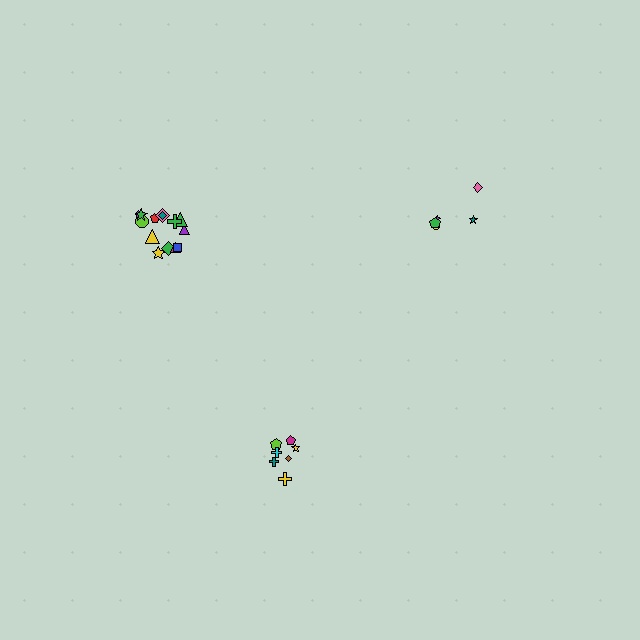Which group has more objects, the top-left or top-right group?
The top-left group.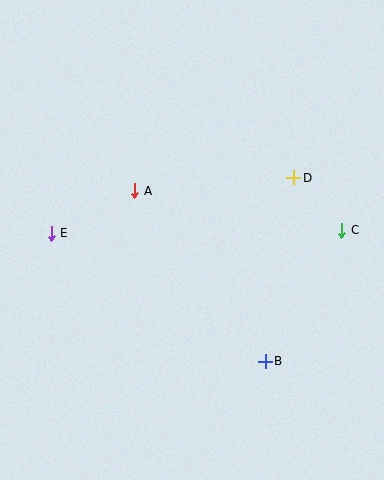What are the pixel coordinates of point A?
Point A is at (135, 191).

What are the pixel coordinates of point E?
Point E is at (51, 233).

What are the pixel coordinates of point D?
Point D is at (294, 178).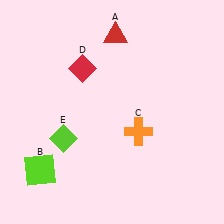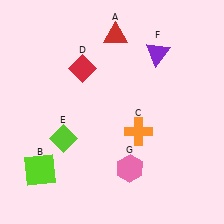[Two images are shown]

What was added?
A purple triangle (F), a pink hexagon (G) were added in Image 2.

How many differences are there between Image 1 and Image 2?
There are 2 differences between the two images.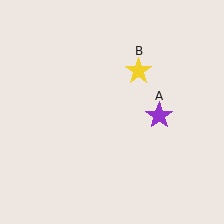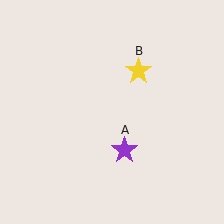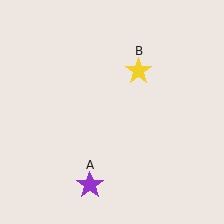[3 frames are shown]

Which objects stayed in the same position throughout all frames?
Yellow star (object B) remained stationary.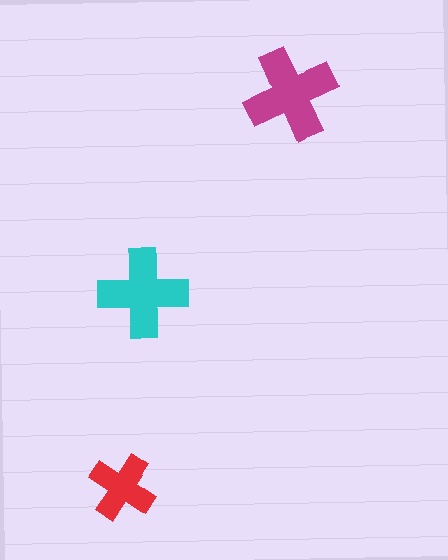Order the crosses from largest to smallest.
the magenta one, the cyan one, the red one.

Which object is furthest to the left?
The red cross is leftmost.